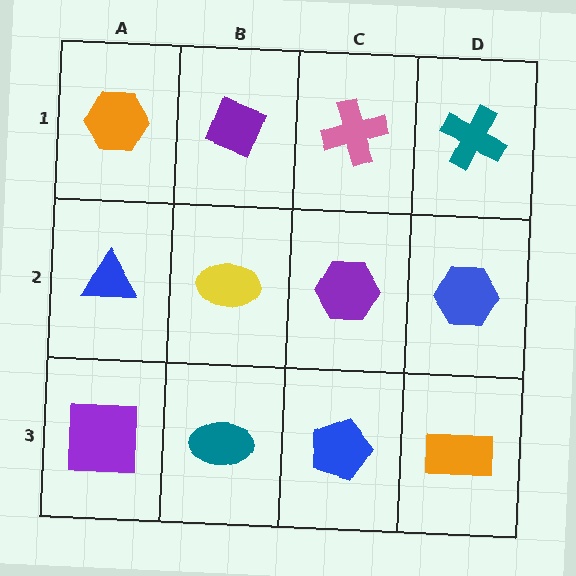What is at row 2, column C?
A purple hexagon.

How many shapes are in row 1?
4 shapes.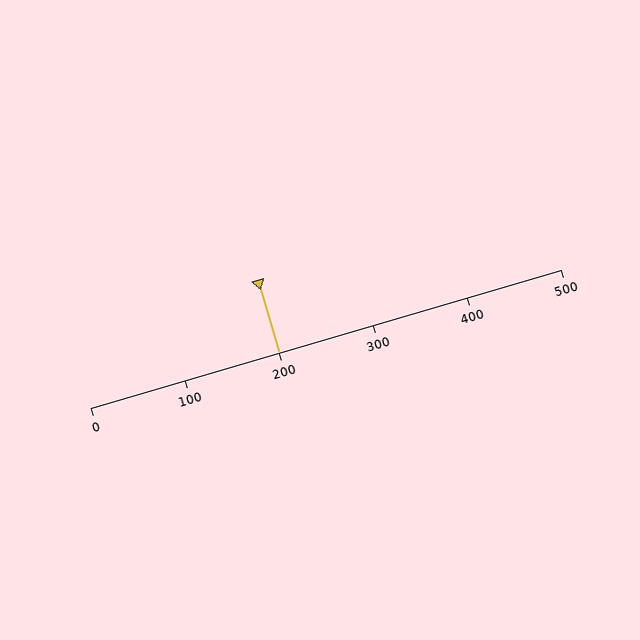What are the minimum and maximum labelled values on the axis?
The axis runs from 0 to 500.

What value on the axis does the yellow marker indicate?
The marker indicates approximately 200.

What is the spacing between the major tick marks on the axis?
The major ticks are spaced 100 apart.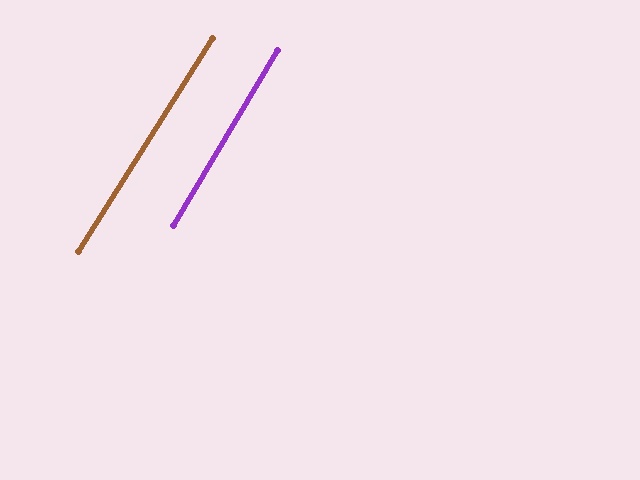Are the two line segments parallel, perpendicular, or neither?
Parallel — their directions differ by only 1.6°.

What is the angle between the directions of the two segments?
Approximately 2 degrees.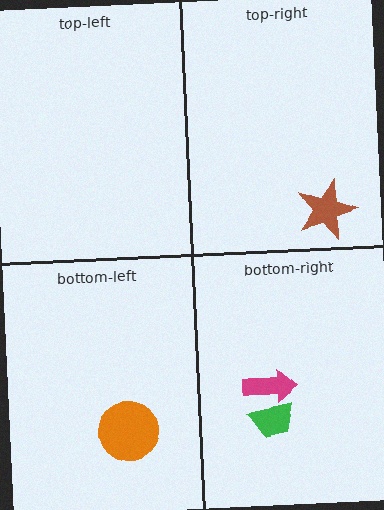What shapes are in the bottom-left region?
The orange circle.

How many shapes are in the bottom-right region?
2.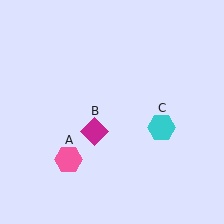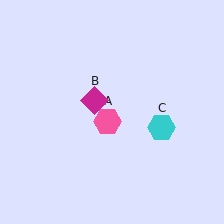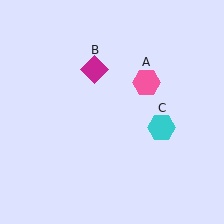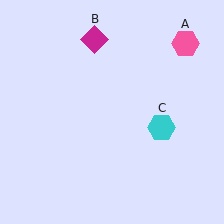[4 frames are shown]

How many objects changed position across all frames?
2 objects changed position: pink hexagon (object A), magenta diamond (object B).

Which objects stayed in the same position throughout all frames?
Cyan hexagon (object C) remained stationary.